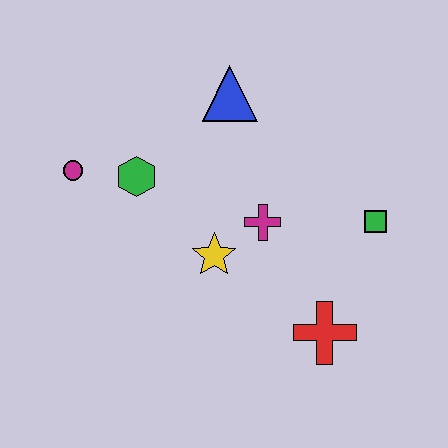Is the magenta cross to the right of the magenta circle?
Yes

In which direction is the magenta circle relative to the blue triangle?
The magenta circle is to the left of the blue triangle.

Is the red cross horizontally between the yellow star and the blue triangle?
No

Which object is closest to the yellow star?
The magenta cross is closest to the yellow star.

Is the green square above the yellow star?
Yes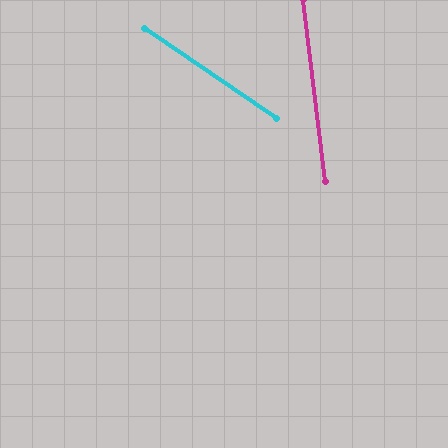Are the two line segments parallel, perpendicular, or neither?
Neither parallel nor perpendicular — they differ by about 49°.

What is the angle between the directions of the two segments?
Approximately 49 degrees.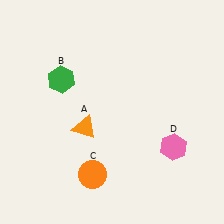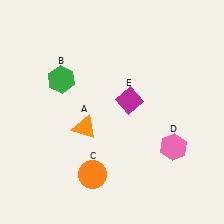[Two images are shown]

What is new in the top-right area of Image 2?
A magenta diamond (E) was added in the top-right area of Image 2.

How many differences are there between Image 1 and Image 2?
There is 1 difference between the two images.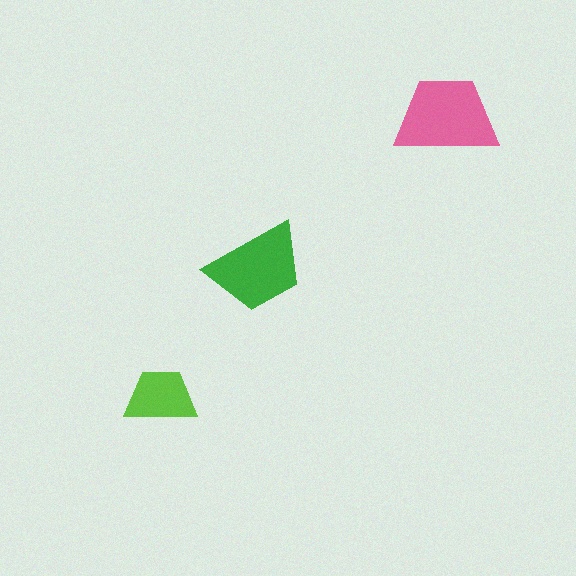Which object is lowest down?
The lime trapezoid is bottommost.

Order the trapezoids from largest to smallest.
the pink one, the green one, the lime one.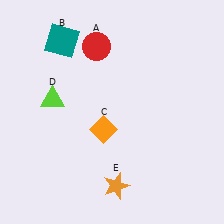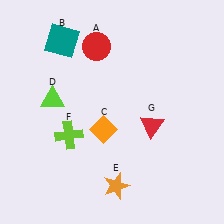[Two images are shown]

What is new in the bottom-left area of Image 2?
A lime cross (F) was added in the bottom-left area of Image 2.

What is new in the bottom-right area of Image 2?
A red triangle (G) was added in the bottom-right area of Image 2.